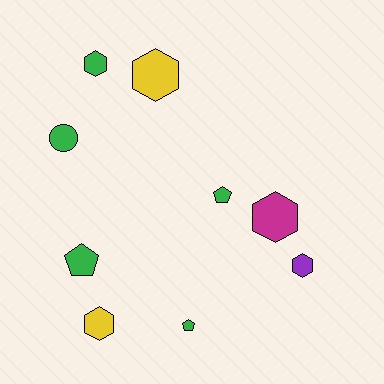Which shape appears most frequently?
Hexagon, with 5 objects.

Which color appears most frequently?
Green, with 5 objects.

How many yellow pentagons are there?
There are no yellow pentagons.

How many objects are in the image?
There are 9 objects.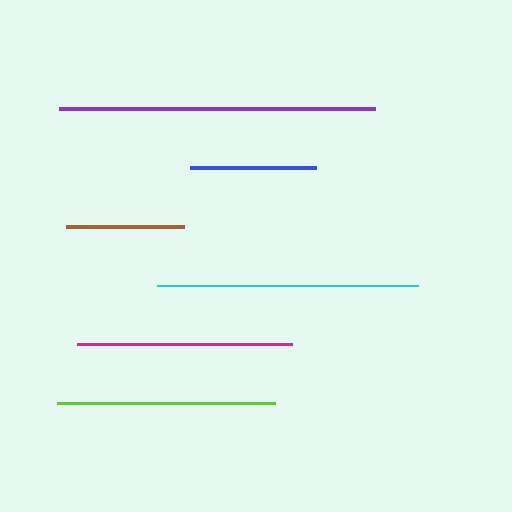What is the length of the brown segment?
The brown segment is approximately 118 pixels long.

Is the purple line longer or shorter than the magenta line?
The purple line is longer than the magenta line.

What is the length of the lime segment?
The lime segment is approximately 218 pixels long.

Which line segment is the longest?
The purple line is the longest at approximately 317 pixels.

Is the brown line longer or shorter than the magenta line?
The magenta line is longer than the brown line.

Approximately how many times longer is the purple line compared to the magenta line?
The purple line is approximately 1.5 times the length of the magenta line.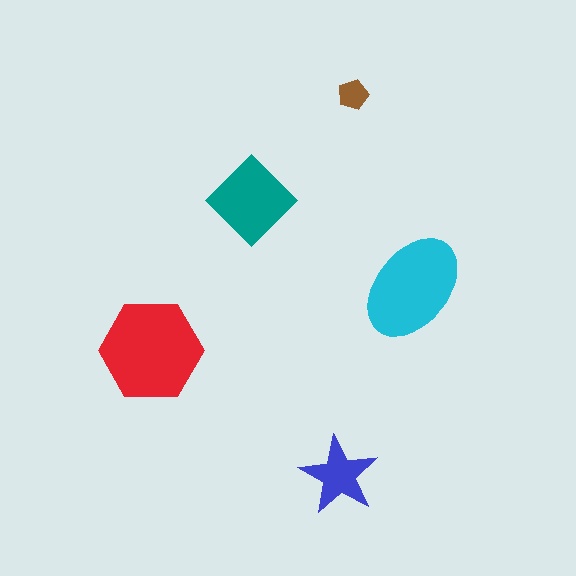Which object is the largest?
The red hexagon.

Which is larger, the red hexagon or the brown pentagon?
The red hexagon.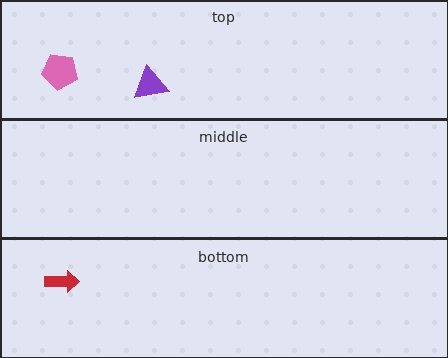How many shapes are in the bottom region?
1.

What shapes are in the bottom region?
The red arrow.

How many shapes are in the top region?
2.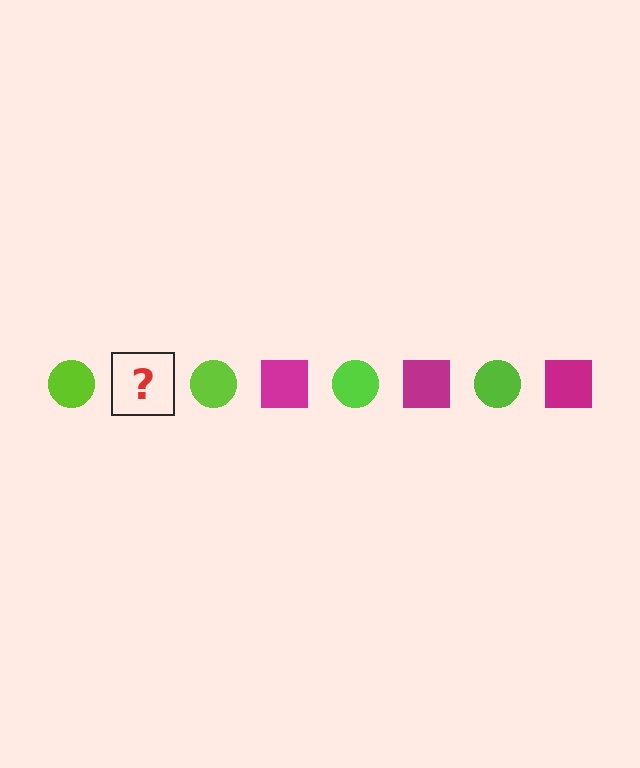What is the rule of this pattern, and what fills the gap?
The rule is that the pattern alternates between lime circle and magenta square. The gap should be filled with a magenta square.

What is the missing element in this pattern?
The missing element is a magenta square.